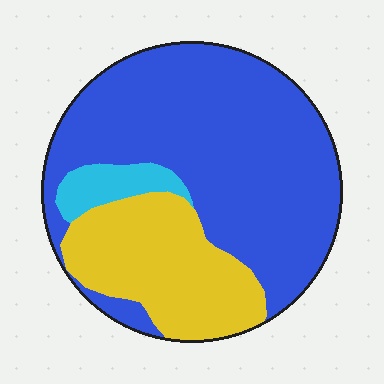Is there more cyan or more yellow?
Yellow.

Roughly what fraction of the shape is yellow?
Yellow takes up about one quarter (1/4) of the shape.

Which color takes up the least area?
Cyan, at roughly 5%.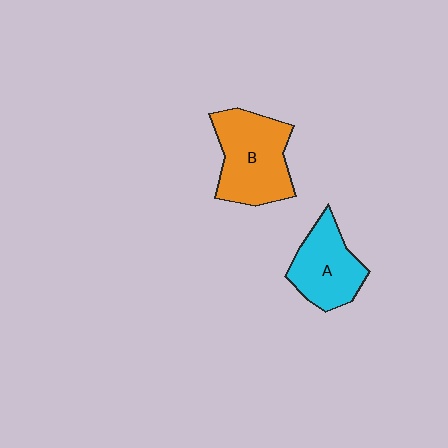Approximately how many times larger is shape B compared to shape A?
Approximately 1.3 times.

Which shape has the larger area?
Shape B (orange).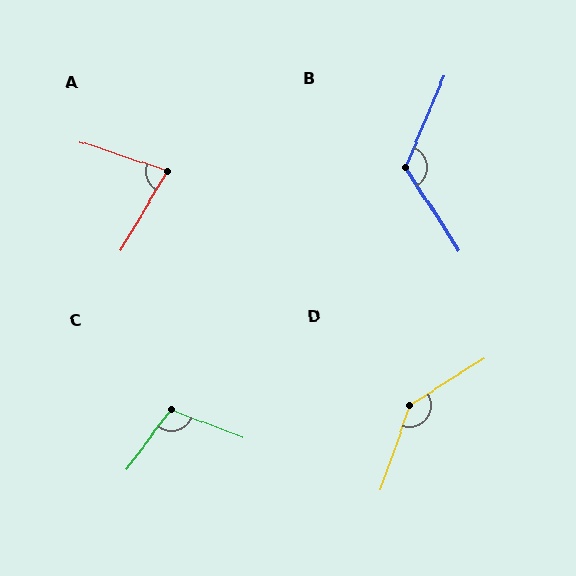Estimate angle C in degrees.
Approximately 106 degrees.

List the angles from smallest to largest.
A (78°), C (106°), B (124°), D (141°).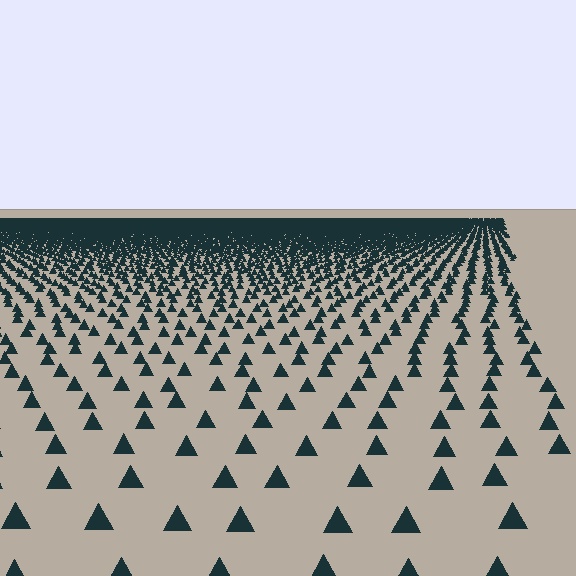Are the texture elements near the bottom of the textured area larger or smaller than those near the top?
Larger. Near the bottom, elements are closer to the viewer and appear at a bigger on-screen size.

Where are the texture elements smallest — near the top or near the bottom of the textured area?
Near the top.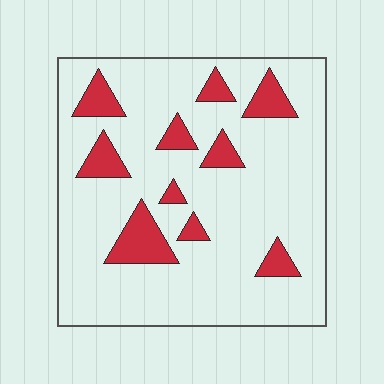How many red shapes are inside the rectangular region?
10.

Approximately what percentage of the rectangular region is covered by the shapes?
Approximately 15%.